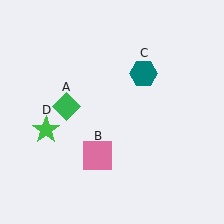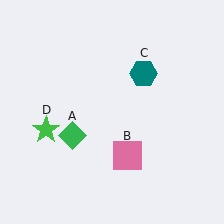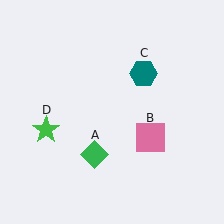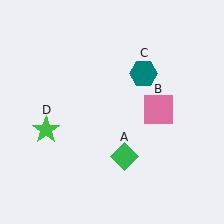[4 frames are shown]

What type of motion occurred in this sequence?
The green diamond (object A), pink square (object B) rotated counterclockwise around the center of the scene.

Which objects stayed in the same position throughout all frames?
Teal hexagon (object C) and green star (object D) remained stationary.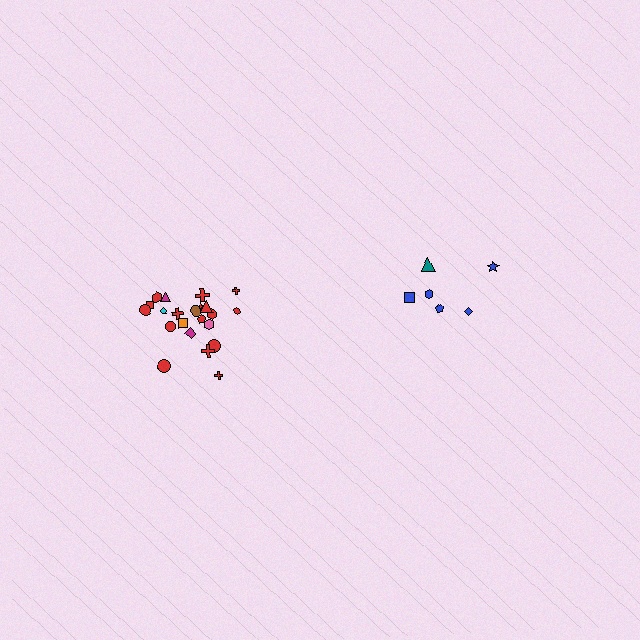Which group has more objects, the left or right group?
The left group.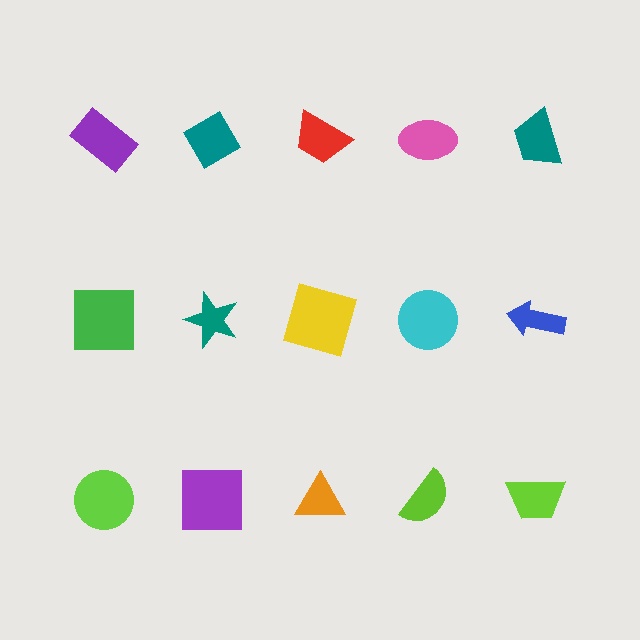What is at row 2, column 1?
A green square.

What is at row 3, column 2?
A purple square.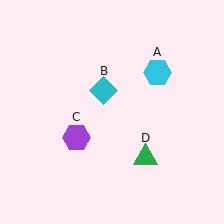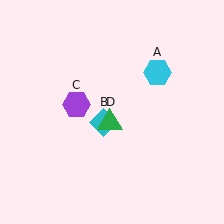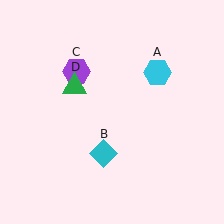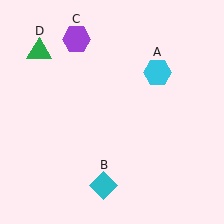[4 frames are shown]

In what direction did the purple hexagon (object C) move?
The purple hexagon (object C) moved up.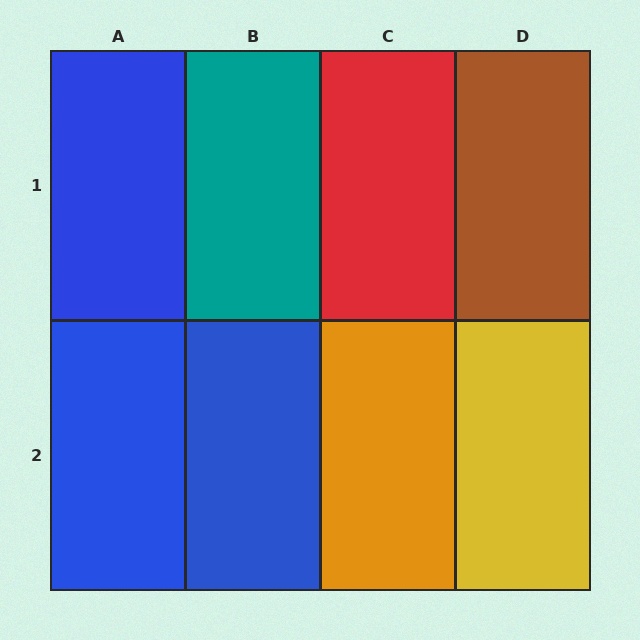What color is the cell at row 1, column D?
Brown.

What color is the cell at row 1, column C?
Red.